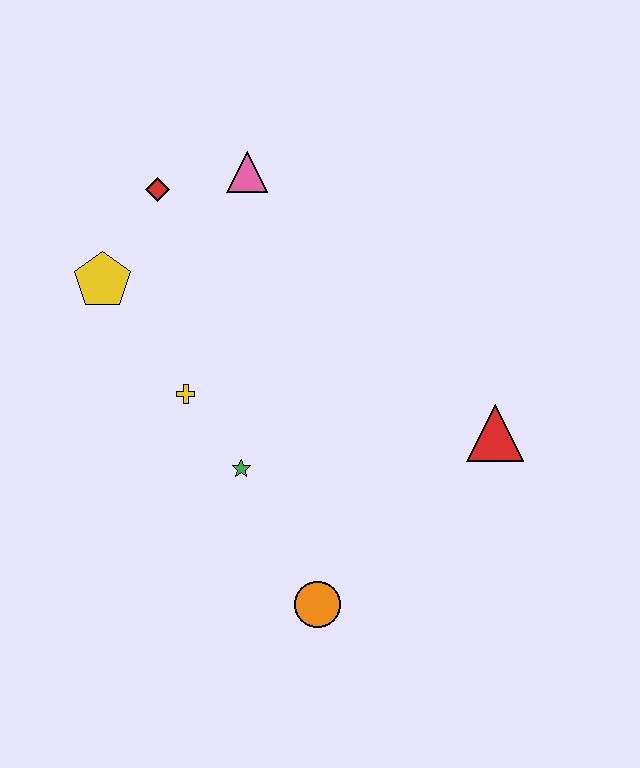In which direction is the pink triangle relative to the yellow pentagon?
The pink triangle is to the right of the yellow pentagon.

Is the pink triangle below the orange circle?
No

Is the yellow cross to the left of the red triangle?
Yes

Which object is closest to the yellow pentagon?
The red diamond is closest to the yellow pentagon.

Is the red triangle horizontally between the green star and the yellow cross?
No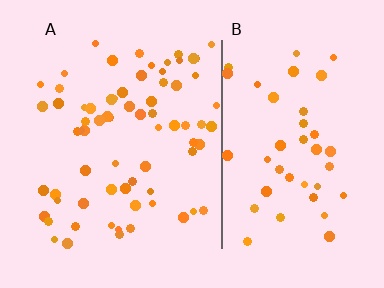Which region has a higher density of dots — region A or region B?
A (the left).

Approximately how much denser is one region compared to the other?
Approximately 1.6× — region A over region B.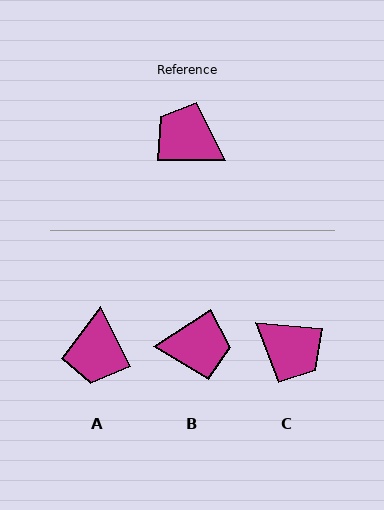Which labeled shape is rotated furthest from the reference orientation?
C, about 175 degrees away.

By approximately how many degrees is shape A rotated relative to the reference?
Approximately 117 degrees counter-clockwise.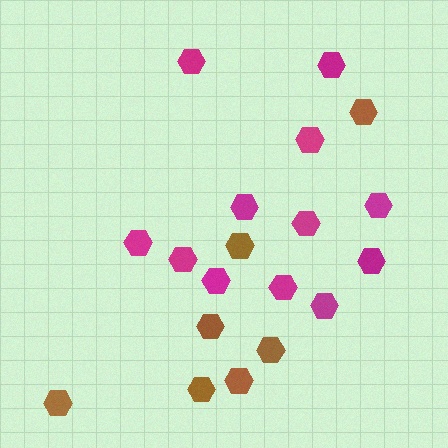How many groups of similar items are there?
There are 2 groups: one group of magenta hexagons (12) and one group of brown hexagons (7).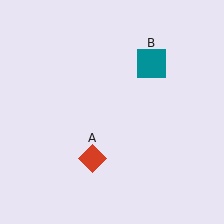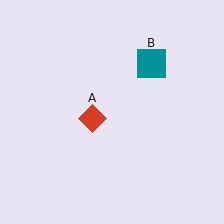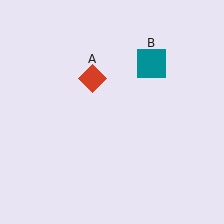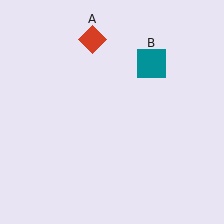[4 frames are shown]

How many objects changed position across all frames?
1 object changed position: red diamond (object A).